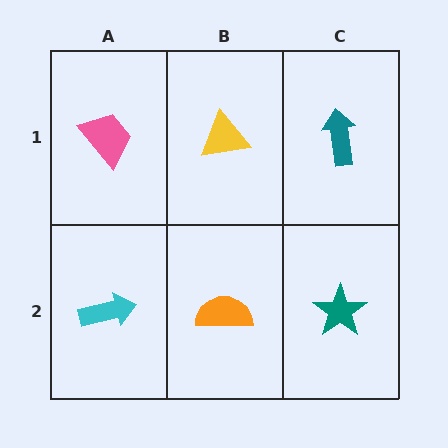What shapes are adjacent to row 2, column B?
A yellow triangle (row 1, column B), a cyan arrow (row 2, column A), a teal star (row 2, column C).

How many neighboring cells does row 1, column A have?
2.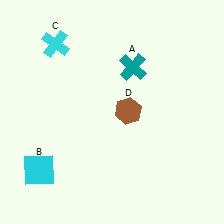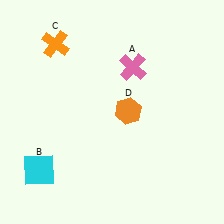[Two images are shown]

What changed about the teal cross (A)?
In Image 1, A is teal. In Image 2, it changed to pink.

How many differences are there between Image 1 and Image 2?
There are 3 differences between the two images.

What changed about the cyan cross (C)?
In Image 1, C is cyan. In Image 2, it changed to orange.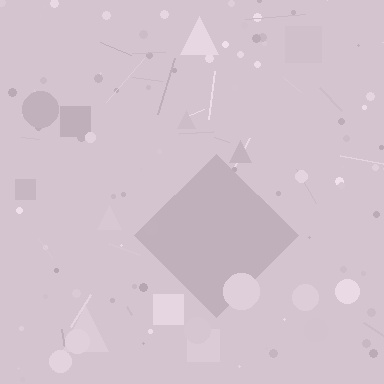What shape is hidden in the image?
A diamond is hidden in the image.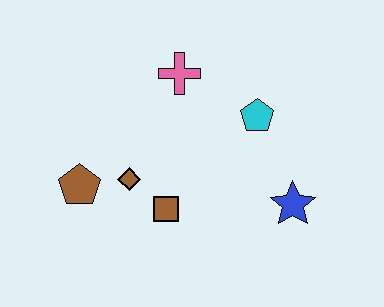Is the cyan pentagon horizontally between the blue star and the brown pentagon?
Yes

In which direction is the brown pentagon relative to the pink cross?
The brown pentagon is below the pink cross.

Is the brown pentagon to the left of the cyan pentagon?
Yes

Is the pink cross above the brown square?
Yes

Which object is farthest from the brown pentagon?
The blue star is farthest from the brown pentagon.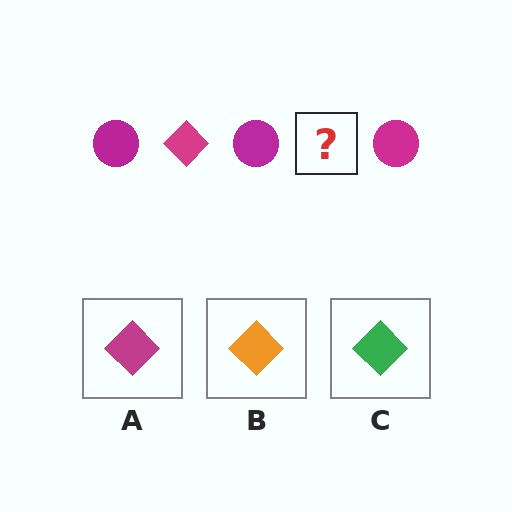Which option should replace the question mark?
Option A.